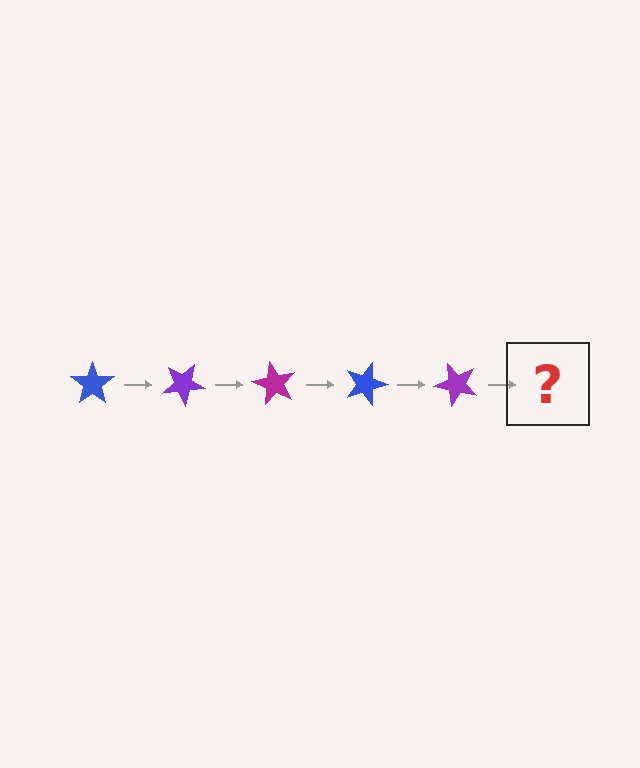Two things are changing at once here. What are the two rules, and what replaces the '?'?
The two rules are that it rotates 30 degrees each step and the color cycles through blue, purple, and magenta. The '?' should be a magenta star, rotated 150 degrees from the start.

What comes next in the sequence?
The next element should be a magenta star, rotated 150 degrees from the start.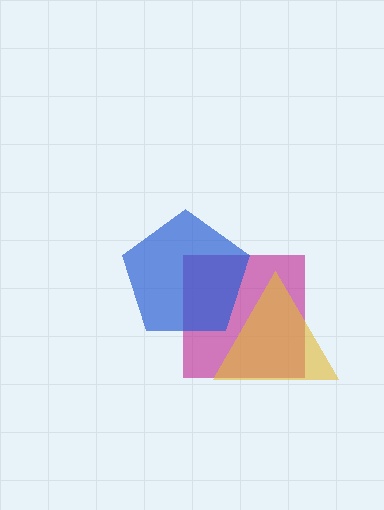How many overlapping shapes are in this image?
There are 3 overlapping shapes in the image.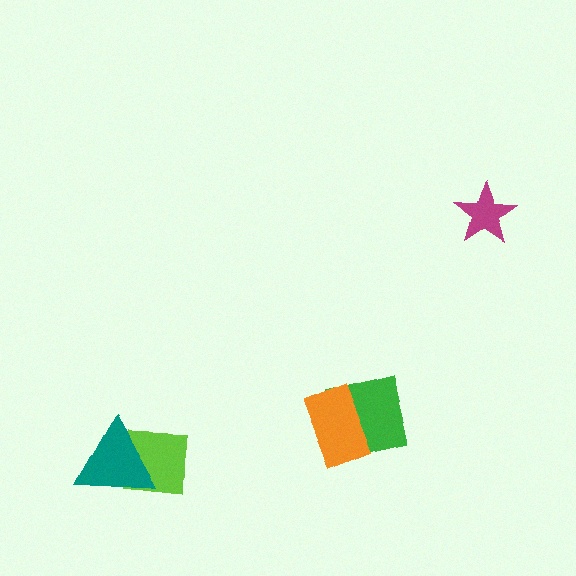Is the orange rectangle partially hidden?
No, no other shape covers it.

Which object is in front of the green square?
The orange rectangle is in front of the green square.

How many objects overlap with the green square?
1 object overlaps with the green square.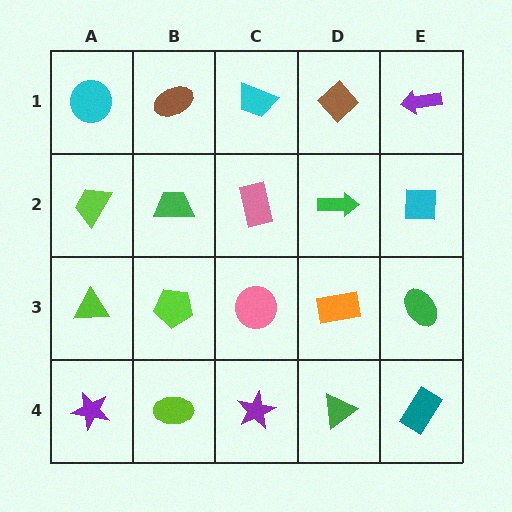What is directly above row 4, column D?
An orange rectangle.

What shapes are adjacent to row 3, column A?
A lime trapezoid (row 2, column A), a purple star (row 4, column A), a lime pentagon (row 3, column B).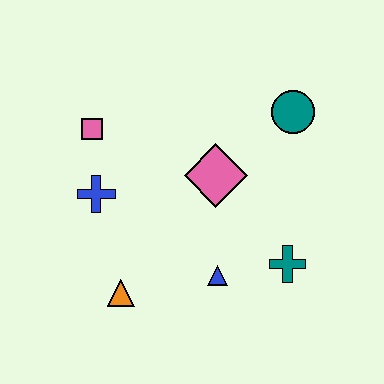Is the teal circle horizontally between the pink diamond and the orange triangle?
No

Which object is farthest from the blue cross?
The teal circle is farthest from the blue cross.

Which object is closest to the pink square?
The blue cross is closest to the pink square.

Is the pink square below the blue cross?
No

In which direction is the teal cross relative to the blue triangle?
The teal cross is to the right of the blue triangle.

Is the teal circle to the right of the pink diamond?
Yes